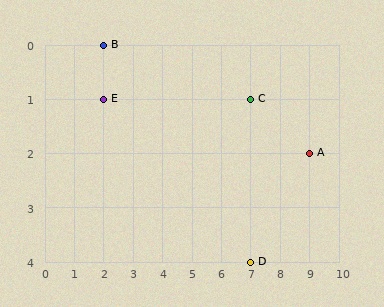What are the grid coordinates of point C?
Point C is at grid coordinates (7, 1).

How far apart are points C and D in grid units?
Points C and D are 3 rows apart.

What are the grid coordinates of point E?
Point E is at grid coordinates (2, 1).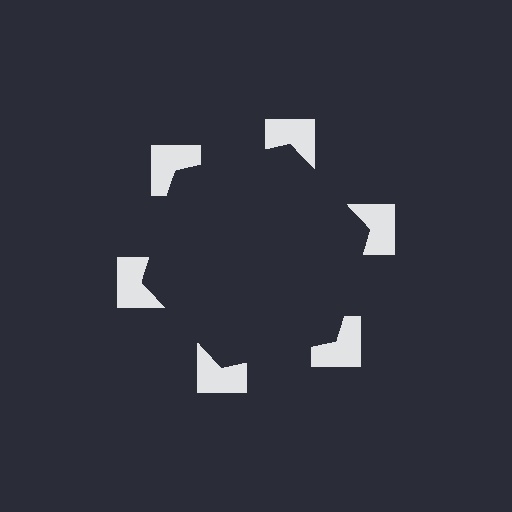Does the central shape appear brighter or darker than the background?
It typically appears slightly darker than the background, even though no actual brightness change is drawn.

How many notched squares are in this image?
There are 6 — one at each vertex of the illusory hexagon.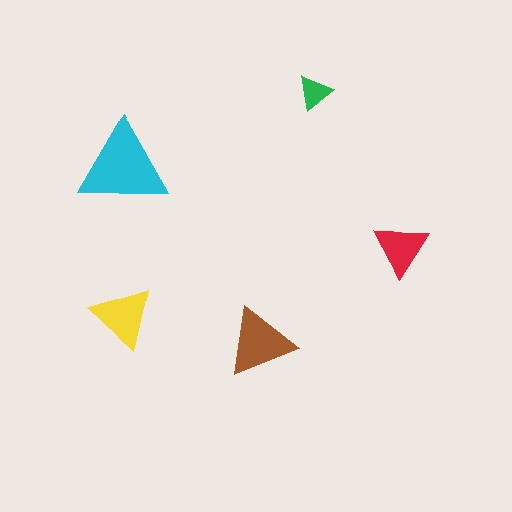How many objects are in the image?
There are 5 objects in the image.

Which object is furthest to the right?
The red triangle is rightmost.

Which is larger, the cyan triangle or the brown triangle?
The cyan one.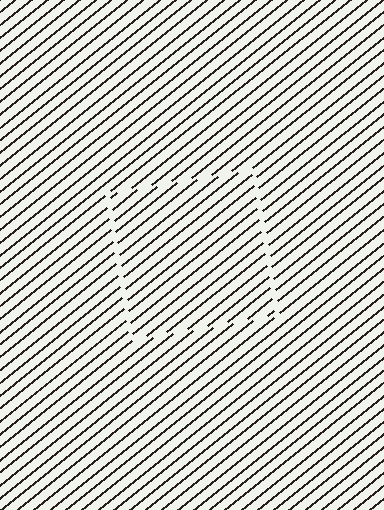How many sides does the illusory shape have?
4 sides — the line-ends trace a square.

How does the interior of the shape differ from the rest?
The interior of the shape contains the same grating, shifted by half a period — the contour is defined by the phase discontinuity where line-ends from the inner and outer gratings abut.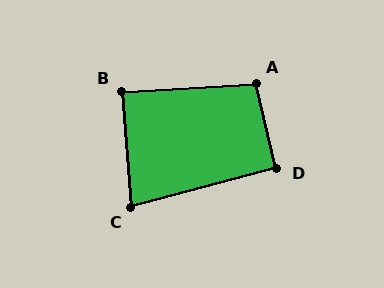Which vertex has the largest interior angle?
A, at approximately 100 degrees.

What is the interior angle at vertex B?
Approximately 89 degrees (approximately right).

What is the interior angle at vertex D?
Approximately 91 degrees (approximately right).